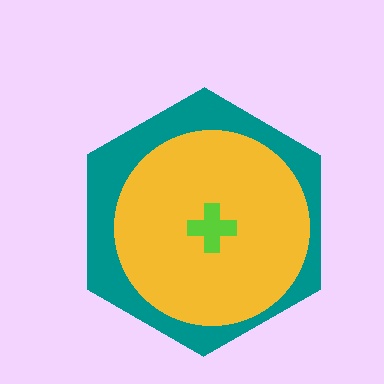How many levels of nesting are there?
3.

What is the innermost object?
The lime cross.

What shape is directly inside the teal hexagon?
The yellow circle.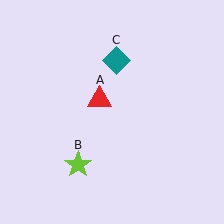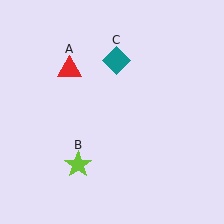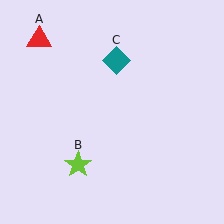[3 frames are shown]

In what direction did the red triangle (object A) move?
The red triangle (object A) moved up and to the left.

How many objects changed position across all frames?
1 object changed position: red triangle (object A).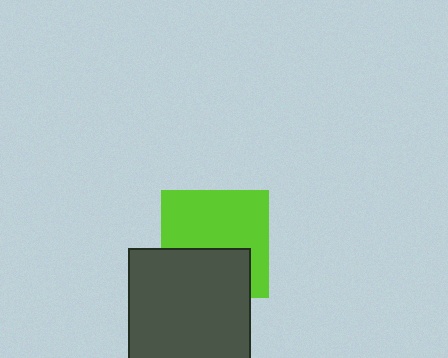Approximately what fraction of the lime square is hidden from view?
Roughly 39% of the lime square is hidden behind the dark gray rectangle.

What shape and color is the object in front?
The object in front is a dark gray rectangle.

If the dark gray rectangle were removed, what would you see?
You would see the complete lime square.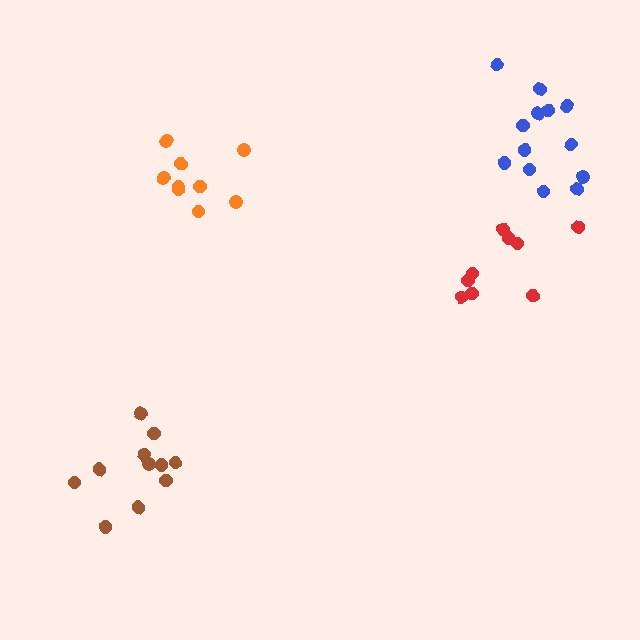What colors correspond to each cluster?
The clusters are colored: red, orange, brown, blue.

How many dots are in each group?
Group 1: 9 dots, Group 2: 9 dots, Group 3: 11 dots, Group 4: 13 dots (42 total).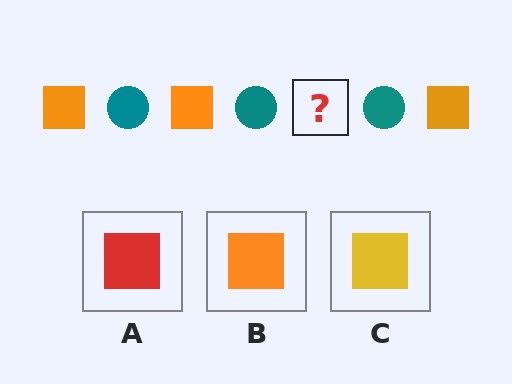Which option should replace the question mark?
Option B.